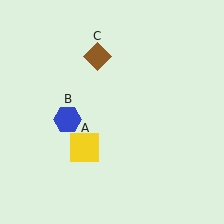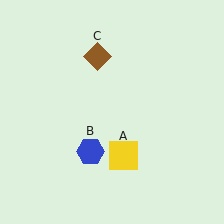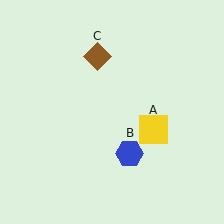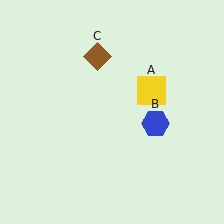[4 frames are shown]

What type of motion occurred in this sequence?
The yellow square (object A), blue hexagon (object B) rotated counterclockwise around the center of the scene.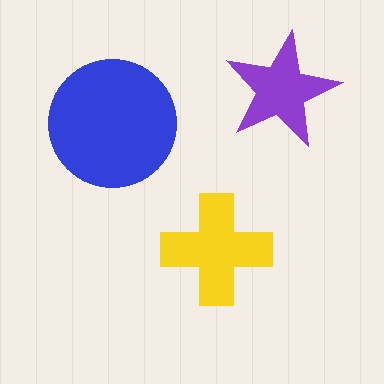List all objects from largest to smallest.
The blue circle, the yellow cross, the purple star.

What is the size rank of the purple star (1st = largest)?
3rd.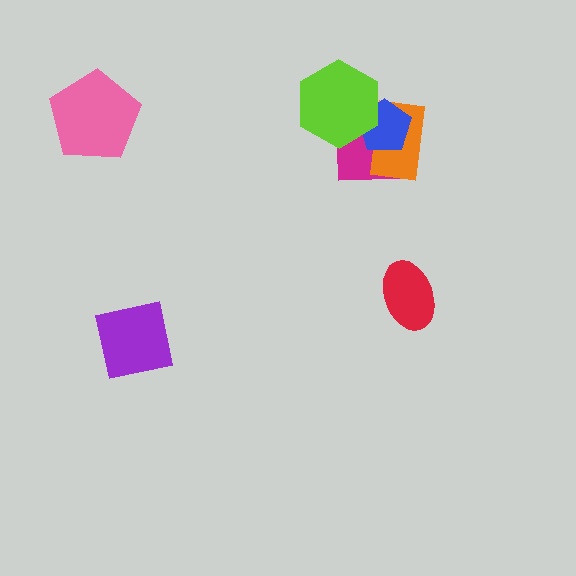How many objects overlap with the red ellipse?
0 objects overlap with the red ellipse.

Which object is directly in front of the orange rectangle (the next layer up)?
The blue pentagon is directly in front of the orange rectangle.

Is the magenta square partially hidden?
Yes, it is partially covered by another shape.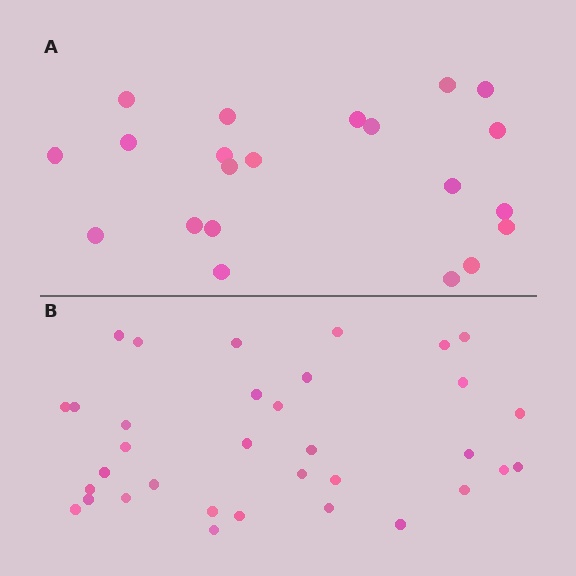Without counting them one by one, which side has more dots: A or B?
Region B (the bottom region) has more dots.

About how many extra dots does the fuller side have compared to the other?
Region B has approximately 15 more dots than region A.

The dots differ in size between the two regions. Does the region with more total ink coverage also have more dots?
No. Region A has more total ink coverage because its dots are larger, but region B actually contains more individual dots. Total area can be misleading — the number of items is what matters here.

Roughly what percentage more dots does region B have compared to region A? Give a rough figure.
About 60% more.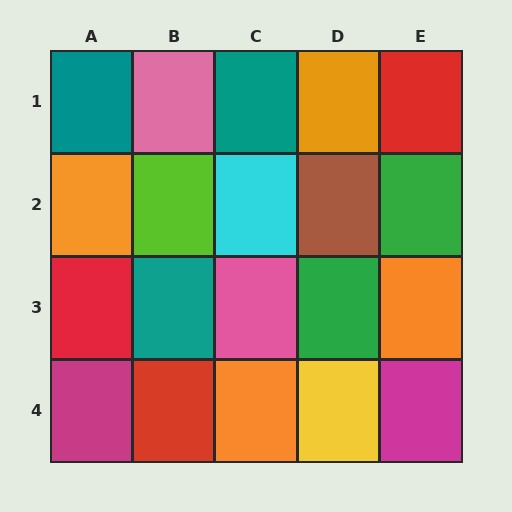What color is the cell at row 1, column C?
Teal.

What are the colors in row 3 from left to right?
Red, teal, pink, green, orange.